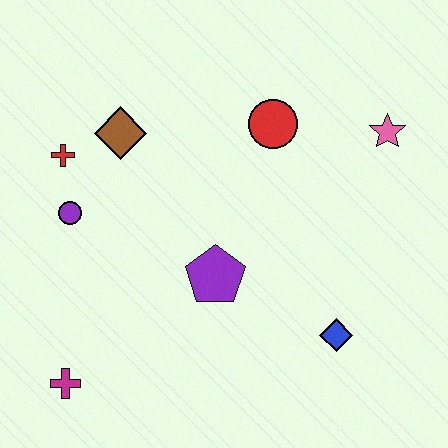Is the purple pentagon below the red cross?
Yes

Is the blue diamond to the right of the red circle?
Yes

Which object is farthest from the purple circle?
The pink star is farthest from the purple circle.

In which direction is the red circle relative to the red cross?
The red circle is to the right of the red cross.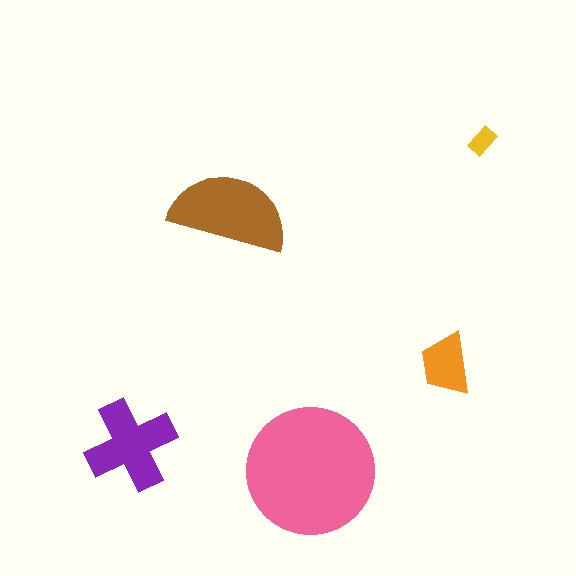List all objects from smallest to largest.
The yellow rectangle, the orange trapezoid, the purple cross, the brown semicircle, the pink circle.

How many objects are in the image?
There are 5 objects in the image.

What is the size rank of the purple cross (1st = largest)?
3rd.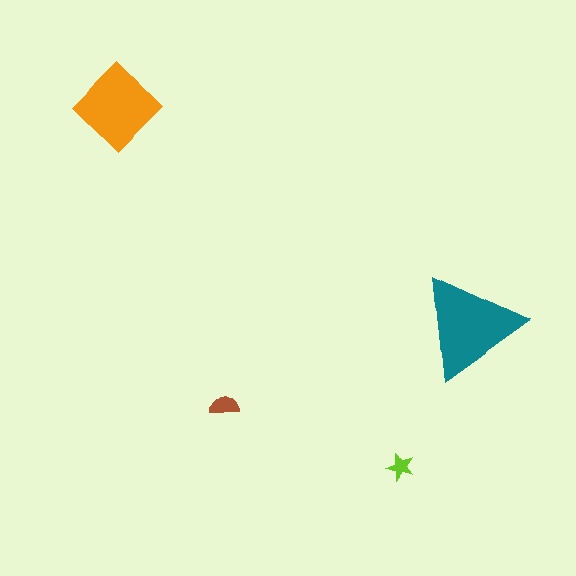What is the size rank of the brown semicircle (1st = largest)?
3rd.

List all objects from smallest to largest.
The lime star, the brown semicircle, the orange diamond, the teal triangle.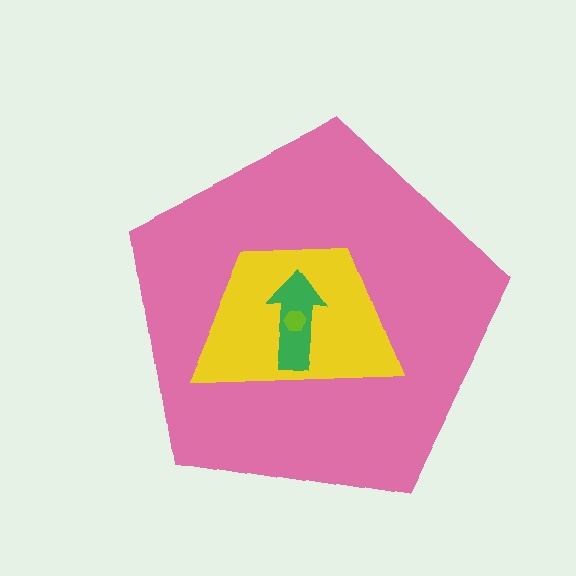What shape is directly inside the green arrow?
The lime hexagon.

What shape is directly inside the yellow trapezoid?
The green arrow.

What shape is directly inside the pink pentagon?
The yellow trapezoid.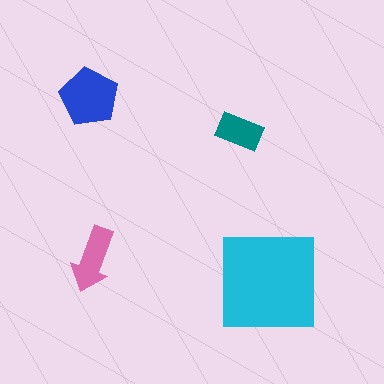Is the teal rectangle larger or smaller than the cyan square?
Smaller.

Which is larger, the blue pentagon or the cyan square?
The cyan square.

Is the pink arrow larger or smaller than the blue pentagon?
Smaller.